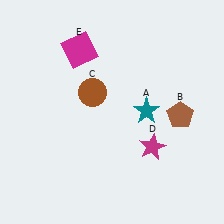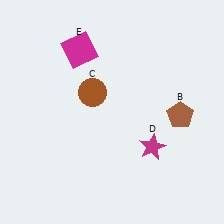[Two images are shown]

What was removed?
The teal star (A) was removed in Image 2.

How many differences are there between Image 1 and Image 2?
There is 1 difference between the two images.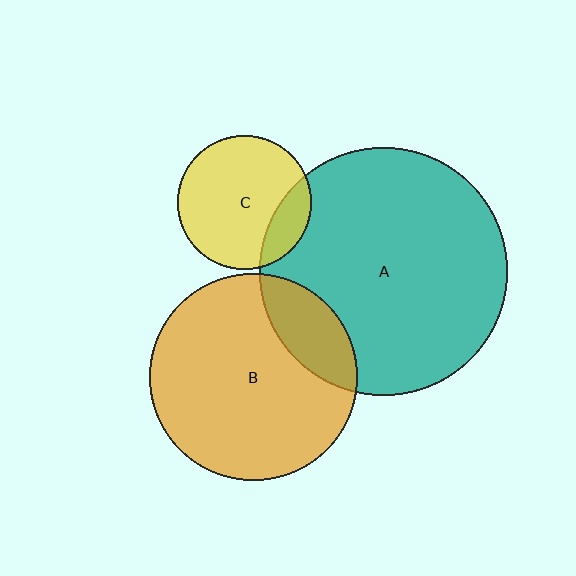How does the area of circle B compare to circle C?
Approximately 2.4 times.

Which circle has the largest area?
Circle A (teal).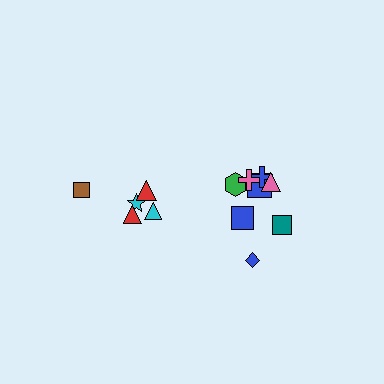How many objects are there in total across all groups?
There are 13 objects.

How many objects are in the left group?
There are 5 objects.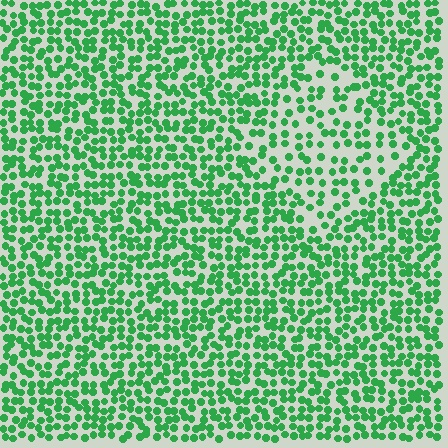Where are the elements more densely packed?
The elements are more densely packed outside the diamond boundary.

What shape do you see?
I see a diamond.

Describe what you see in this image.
The image contains small green elements arranged at two different densities. A diamond-shaped region is visible where the elements are less densely packed than the surrounding area.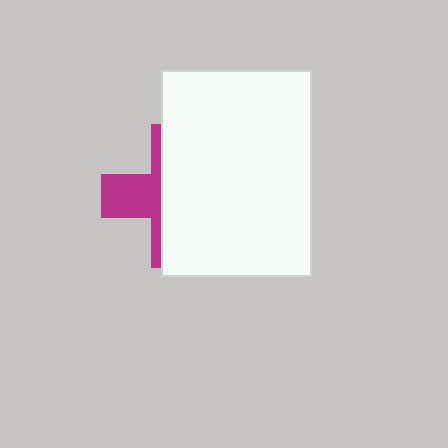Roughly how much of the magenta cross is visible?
A small part of it is visible (roughly 34%).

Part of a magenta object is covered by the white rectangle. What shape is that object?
It is a cross.